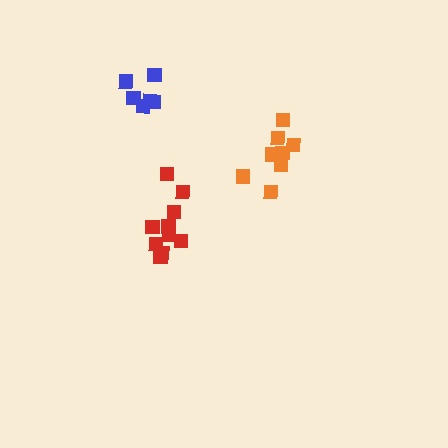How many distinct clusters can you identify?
There are 3 distinct clusters.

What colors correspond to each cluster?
The clusters are colored: blue, orange, red.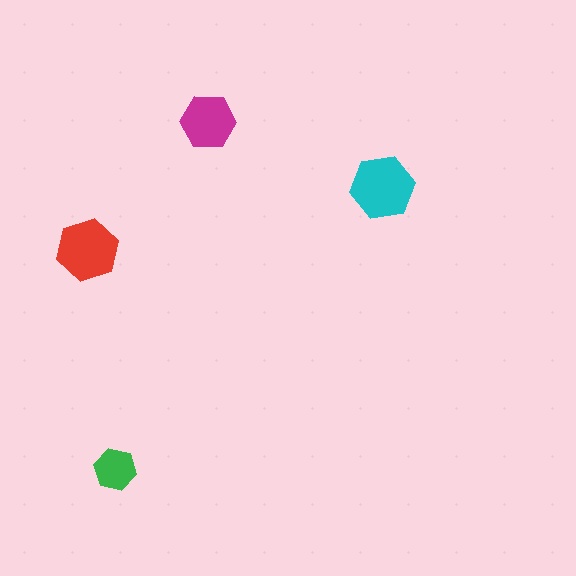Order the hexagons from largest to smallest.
the cyan one, the red one, the magenta one, the green one.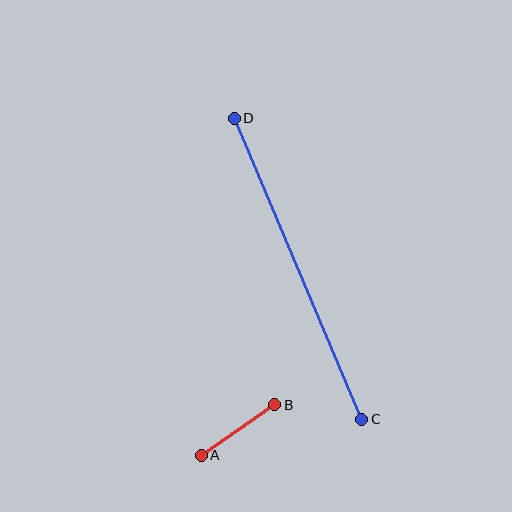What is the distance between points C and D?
The distance is approximately 327 pixels.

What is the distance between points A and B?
The distance is approximately 89 pixels.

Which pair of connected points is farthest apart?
Points C and D are farthest apart.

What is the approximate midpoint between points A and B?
The midpoint is at approximately (238, 430) pixels.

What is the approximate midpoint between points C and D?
The midpoint is at approximately (298, 269) pixels.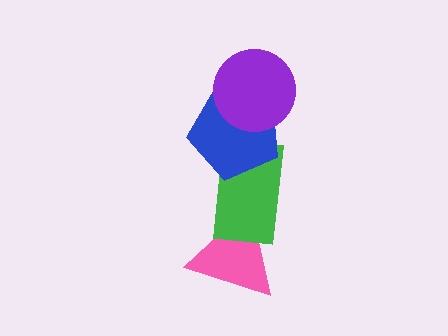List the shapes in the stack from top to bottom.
From top to bottom: the purple circle, the blue pentagon, the green rectangle, the pink triangle.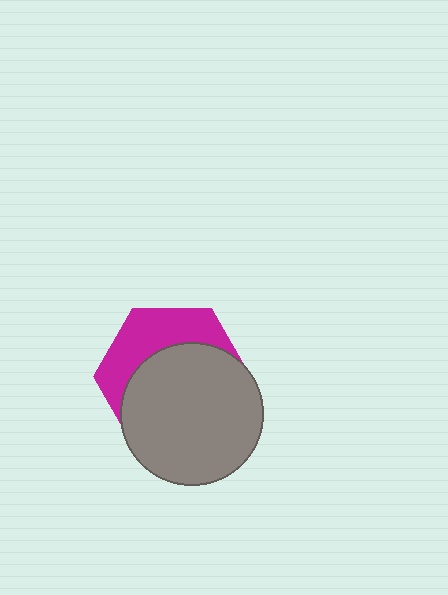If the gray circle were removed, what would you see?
You would see the complete magenta hexagon.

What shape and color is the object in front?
The object in front is a gray circle.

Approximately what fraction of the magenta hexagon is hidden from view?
Roughly 64% of the magenta hexagon is hidden behind the gray circle.